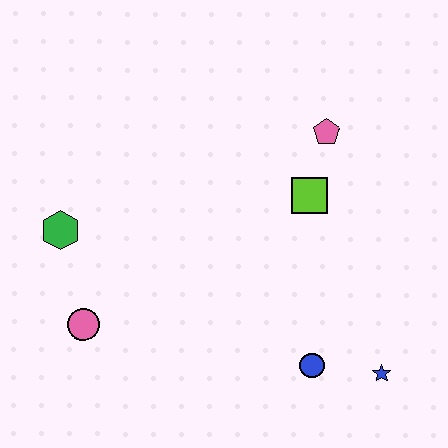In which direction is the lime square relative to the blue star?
The lime square is above the blue star.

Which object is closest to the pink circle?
The green hexagon is closest to the pink circle.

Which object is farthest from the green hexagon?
The blue star is farthest from the green hexagon.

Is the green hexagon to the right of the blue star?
No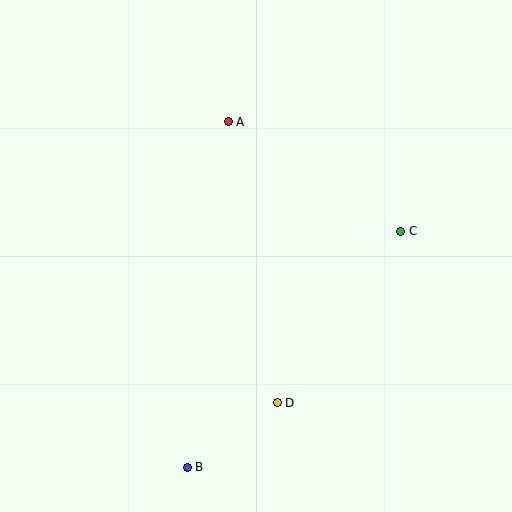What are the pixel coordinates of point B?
Point B is at (187, 467).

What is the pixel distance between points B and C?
The distance between B and C is 318 pixels.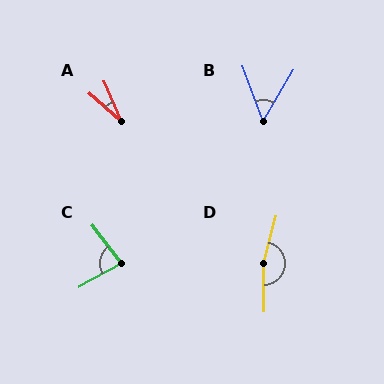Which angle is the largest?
D, at approximately 165 degrees.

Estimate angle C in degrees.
Approximately 81 degrees.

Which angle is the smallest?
A, at approximately 25 degrees.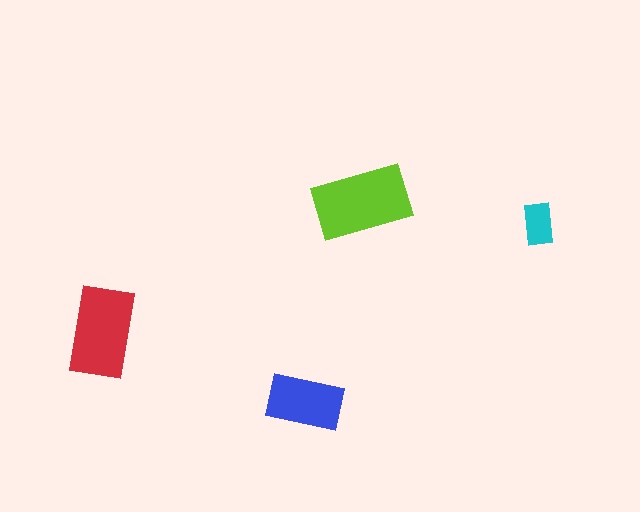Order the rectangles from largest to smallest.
the lime one, the red one, the blue one, the cyan one.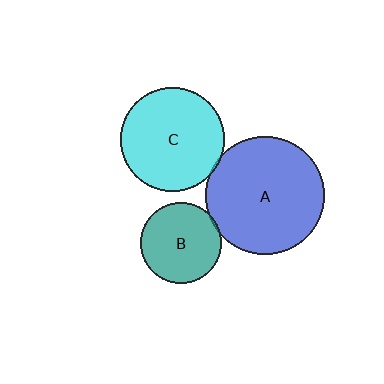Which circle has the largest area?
Circle A (blue).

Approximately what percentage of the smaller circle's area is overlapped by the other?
Approximately 5%.